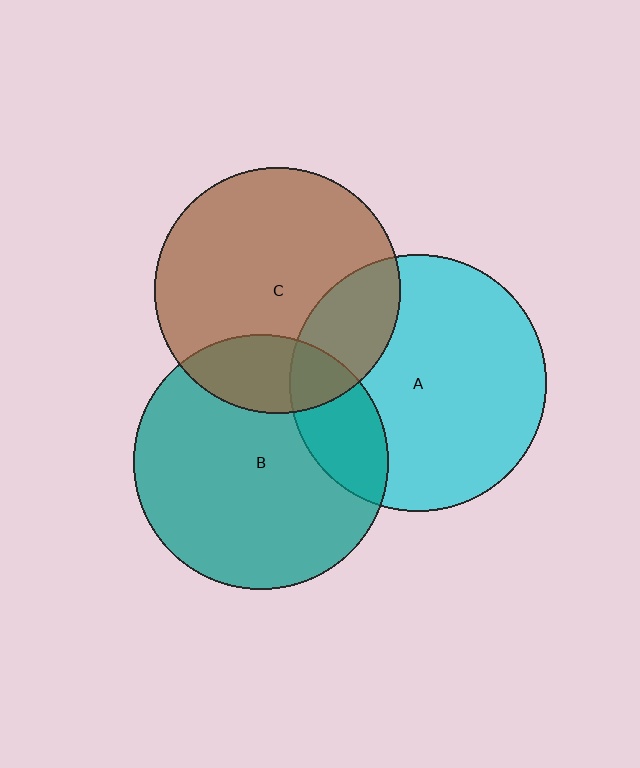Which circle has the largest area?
Circle A (cyan).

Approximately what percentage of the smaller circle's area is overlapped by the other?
Approximately 20%.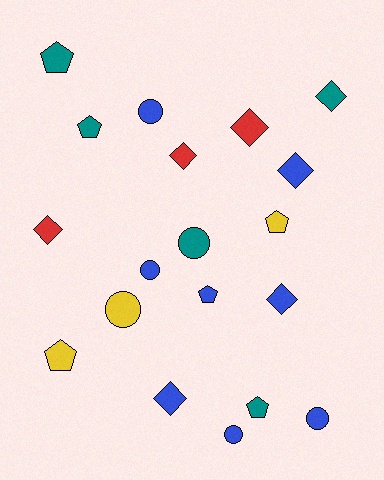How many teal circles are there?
There is 1 teal circle.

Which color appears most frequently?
Blue, with 8 objects.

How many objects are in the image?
There are 19 objects.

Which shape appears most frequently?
Diamond, with 7 objects.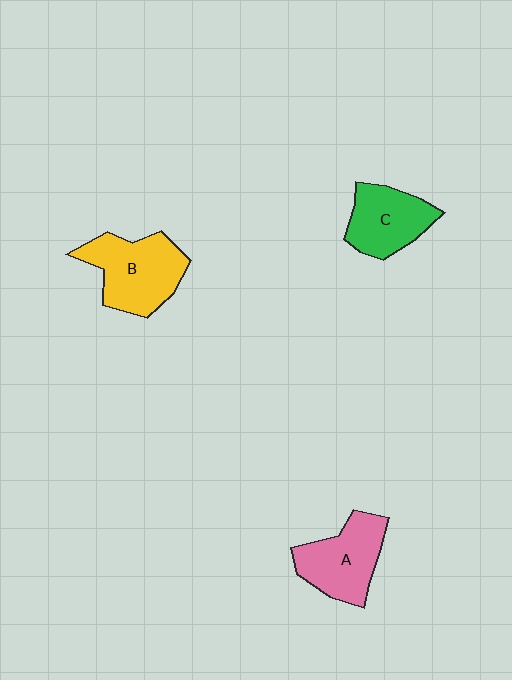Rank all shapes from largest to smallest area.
From largest to smallest: B (yellow), A (pink), C (green).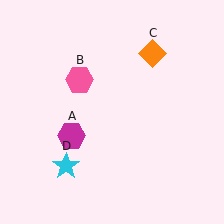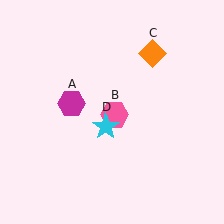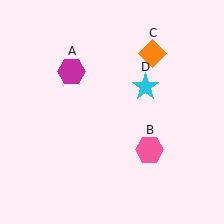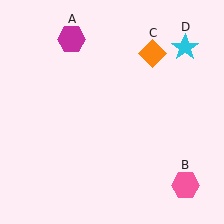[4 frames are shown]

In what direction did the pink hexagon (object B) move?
The pink hexagon (object B) moved down and to the right.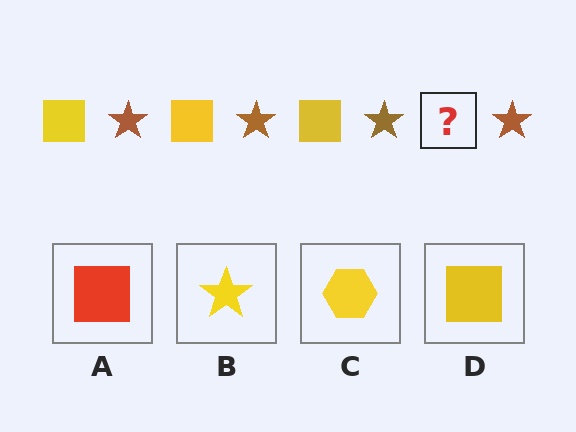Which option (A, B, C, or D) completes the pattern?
D.